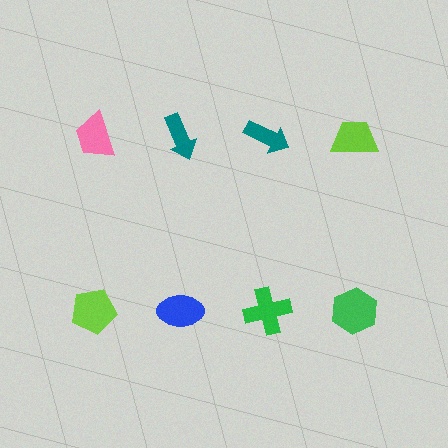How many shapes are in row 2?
4 shapes.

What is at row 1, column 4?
A lime trapezoid.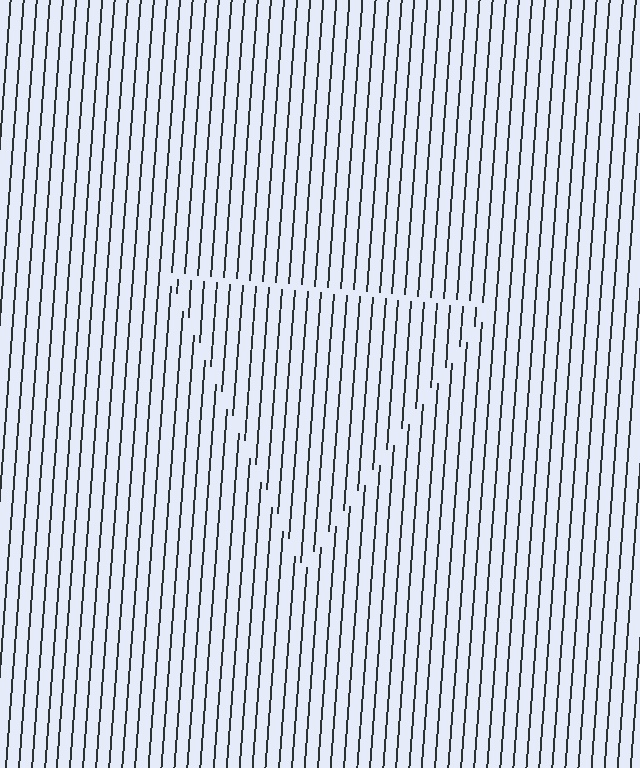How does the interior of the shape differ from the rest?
The interior of the shape contains the same grating, shifted by half a period — the contour is defined by the phase discontinuity where line-ends from the inner and outer gratings abut.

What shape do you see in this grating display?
An illusory triangle. The interior of the shape contains the same grating, shifted by half a period — the contour is defined by the phase discontinuity where line-ends from the inner and outer gratings abut.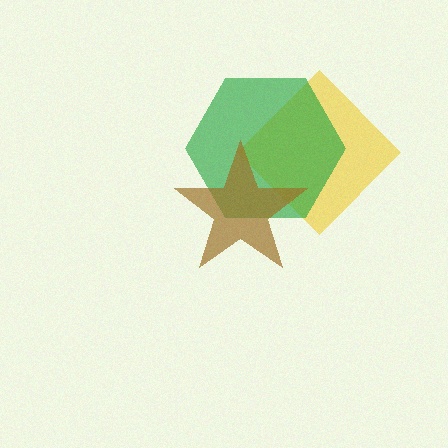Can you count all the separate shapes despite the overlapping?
Yes, there are 3 separate shapes.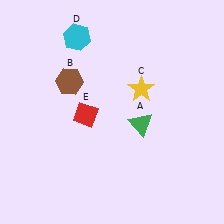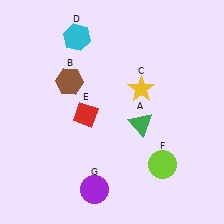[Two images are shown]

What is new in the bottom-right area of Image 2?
A lime circle (F) was added in the bottom-right area of Image 2.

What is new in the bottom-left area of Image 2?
A purple circle (G) was added in the bottom-left area of Image 2.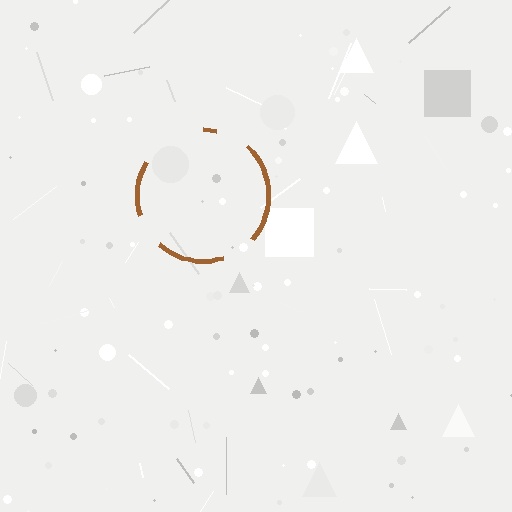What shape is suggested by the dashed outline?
The dashed outline suggests a circle.